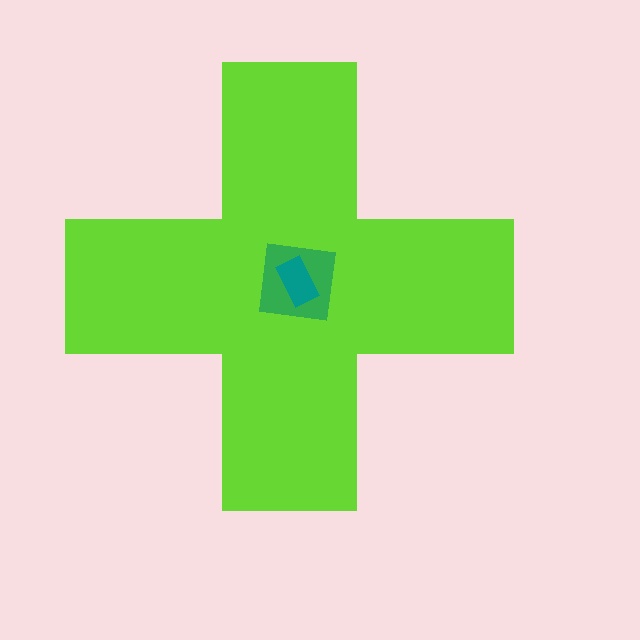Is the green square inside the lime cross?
Yes.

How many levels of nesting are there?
3.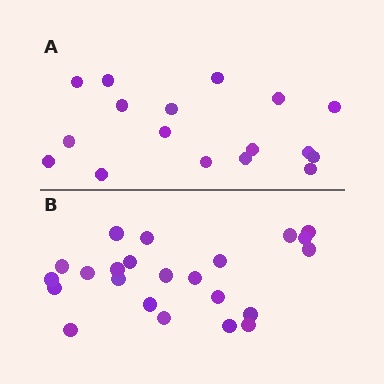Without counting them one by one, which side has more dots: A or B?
Region B (the bottom region) has more dots.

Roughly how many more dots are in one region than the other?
Region B has about 6 more dots than region A.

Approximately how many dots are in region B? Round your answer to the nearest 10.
About 20 dots. (The exact count is 23, which rounds to 20.)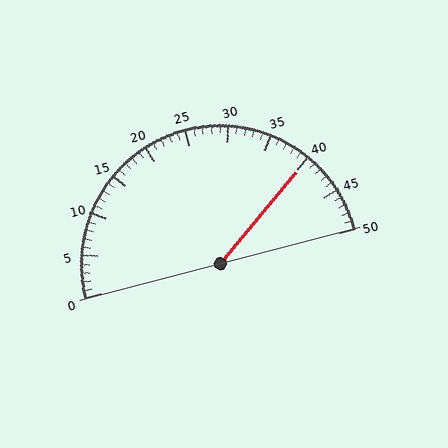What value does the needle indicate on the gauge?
The needle indicates approximately 40.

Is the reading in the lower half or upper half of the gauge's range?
The reading is in the upper half of the range (0 to 50).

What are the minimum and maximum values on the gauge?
The gauge ranges from 0 to 50.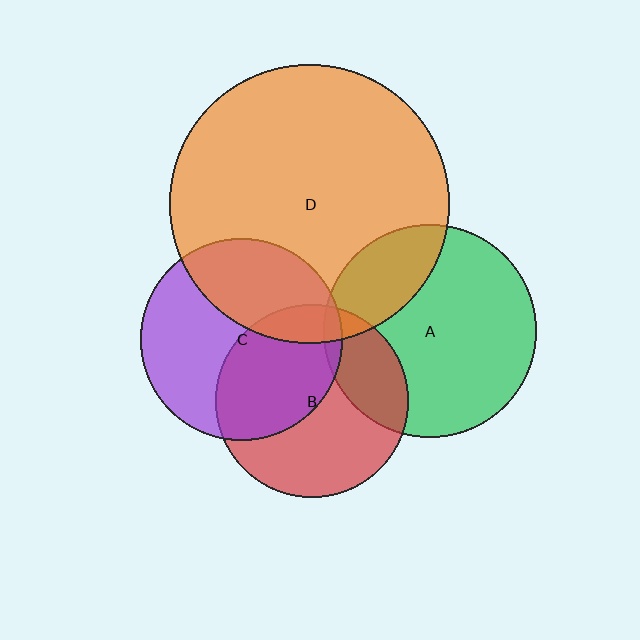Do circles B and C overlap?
Yes.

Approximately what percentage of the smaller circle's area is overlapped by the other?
Approximately 45%.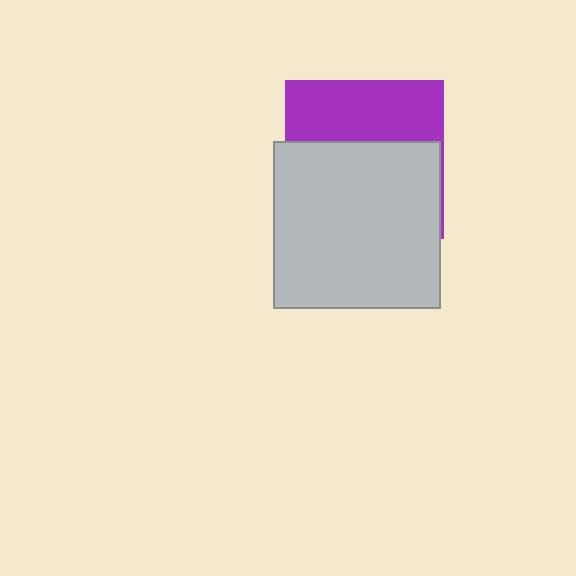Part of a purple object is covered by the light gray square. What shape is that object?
It is a square.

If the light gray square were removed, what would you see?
You would see the complete purple square.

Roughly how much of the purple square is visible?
A small part of it is visible (roughly 40%).